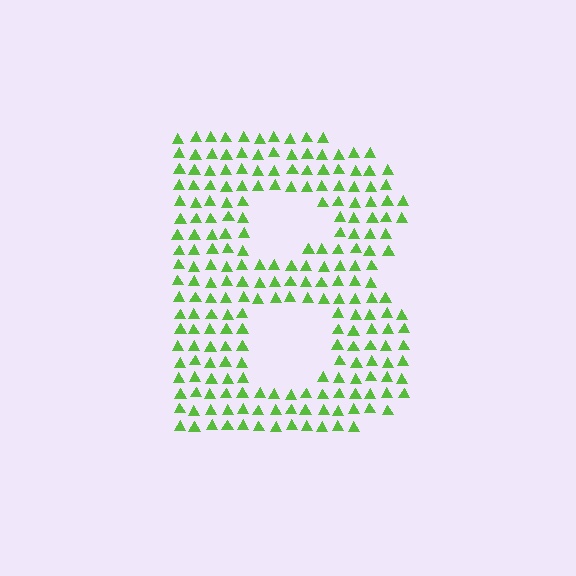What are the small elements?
The small elements are triangles.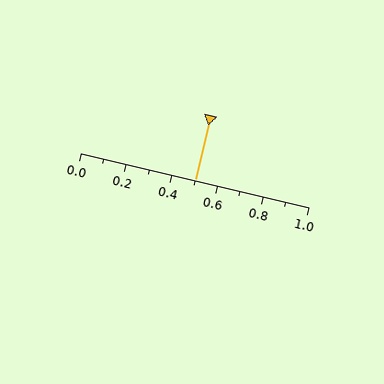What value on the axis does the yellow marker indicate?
The marker indicates approximately 0.5.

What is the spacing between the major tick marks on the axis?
The major ticks are spaced 0.2 apart.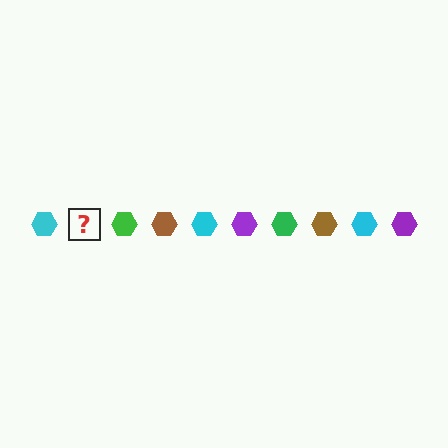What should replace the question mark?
The question mark should be replaced with a purple hexagon.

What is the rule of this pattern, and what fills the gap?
The rule is that the pattern cycles through cyan, purple, green, brown hexagons. The gap should be filled with a purple hexagon.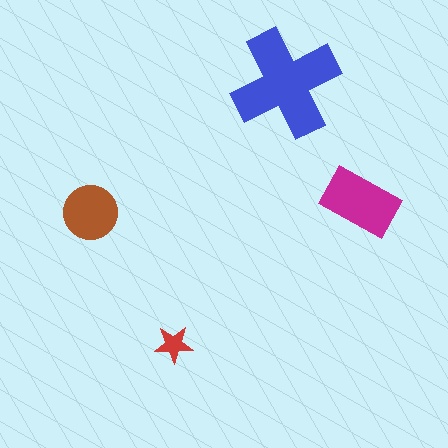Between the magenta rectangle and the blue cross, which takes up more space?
The blue cross.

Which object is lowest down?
The red star is bottommost.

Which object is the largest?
The blue cross.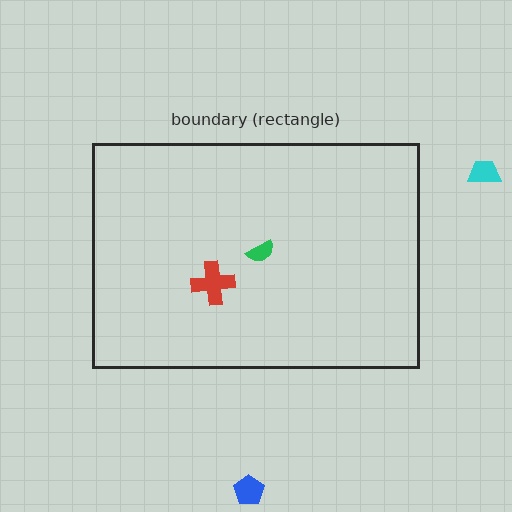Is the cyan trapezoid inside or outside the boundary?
Outside.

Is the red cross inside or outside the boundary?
Inside.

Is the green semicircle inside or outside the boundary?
Inside.